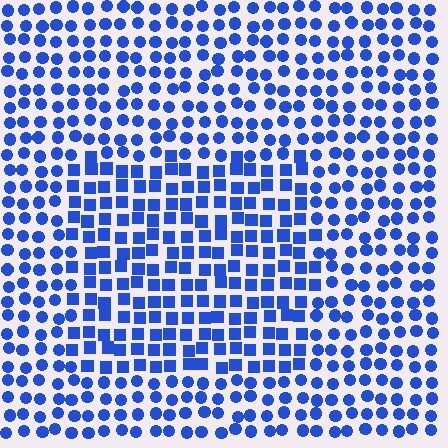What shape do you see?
I see a rectangle.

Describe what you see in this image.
The image is filled with small blue elements arranged in a uniform grid. A rectangle-shaped region contains squares, while the surrounding area contains circles. The boundary is defined purely by the change in element shape.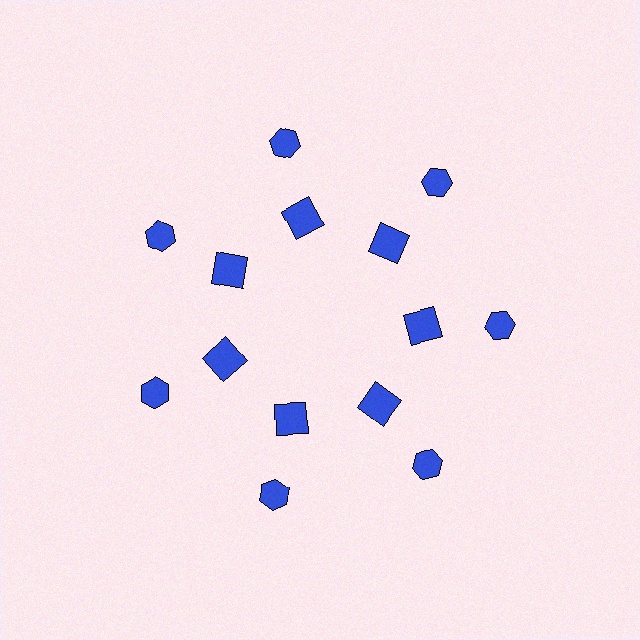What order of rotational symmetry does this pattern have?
This pattern has 7-fold rotational symmetry.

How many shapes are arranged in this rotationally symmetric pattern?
There are 14 shapes, arranged in 7 groups of 2.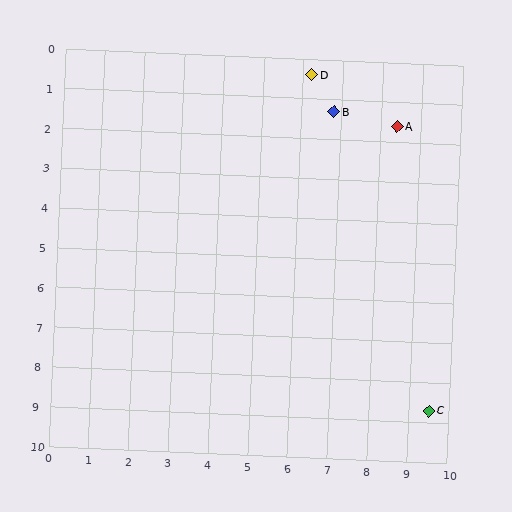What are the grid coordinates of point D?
Point D is at approximately (6.2, 0.4).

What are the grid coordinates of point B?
Point B is at approximately (6.8, 1.3).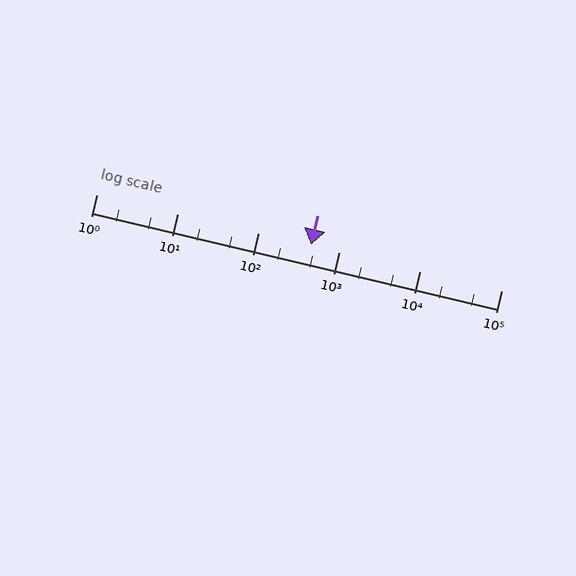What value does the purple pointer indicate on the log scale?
The pointer indicates approximately 450.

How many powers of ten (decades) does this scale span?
The scale spans 5 decades, from 1 to 100000.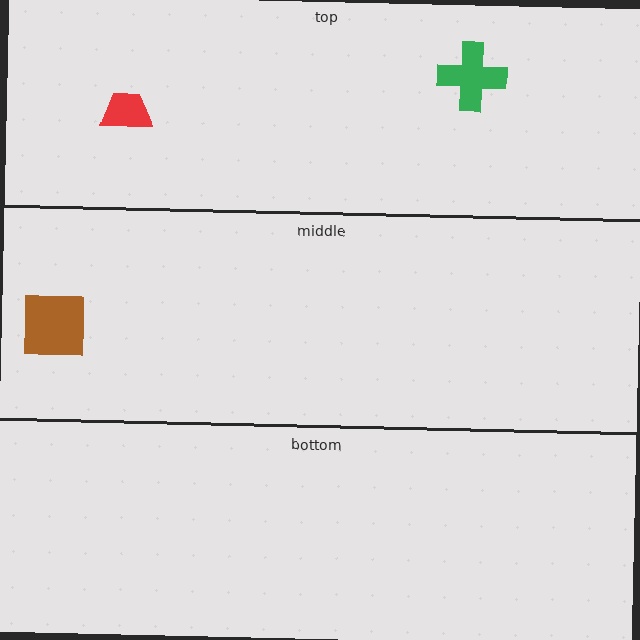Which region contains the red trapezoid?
The top region.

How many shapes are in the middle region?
1.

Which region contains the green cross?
The top region.